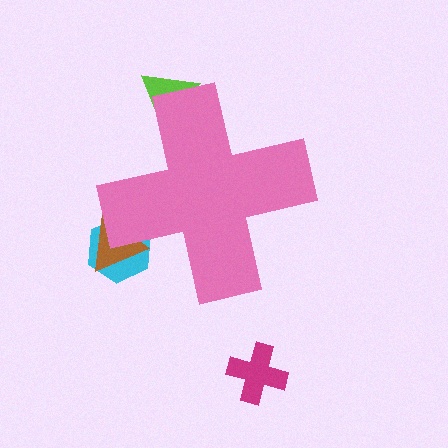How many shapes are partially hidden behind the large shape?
3 shapes are partially hidden.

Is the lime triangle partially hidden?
Yes, the lime triangle is partially hidden behind the pink cross.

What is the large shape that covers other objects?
A pink cross.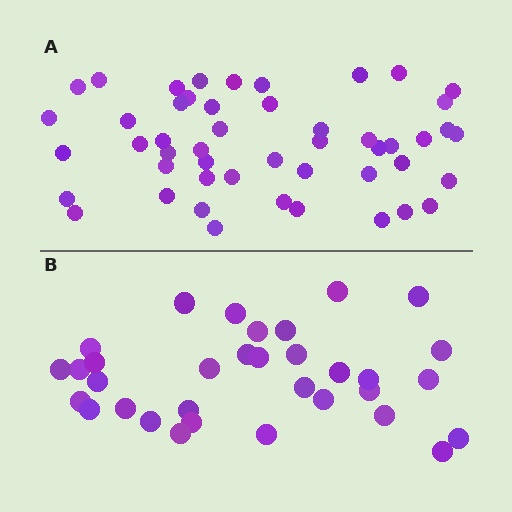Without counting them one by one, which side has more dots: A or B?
Region A (the top region) has more dots.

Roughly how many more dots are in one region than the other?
Region A has approximately 15 more dots than region B.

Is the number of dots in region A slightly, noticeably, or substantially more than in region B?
Region A has substantially more. The ratio is roughly 1.5 to 1.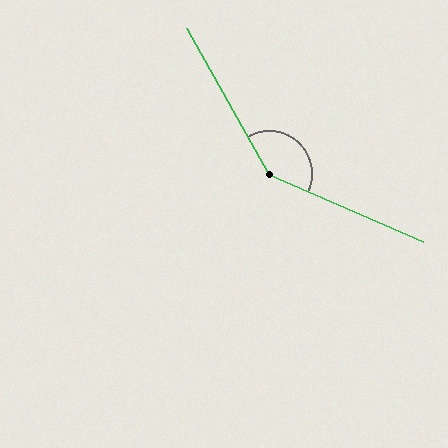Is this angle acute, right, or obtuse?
It is obtuse.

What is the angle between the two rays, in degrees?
Approximately 143 degrees.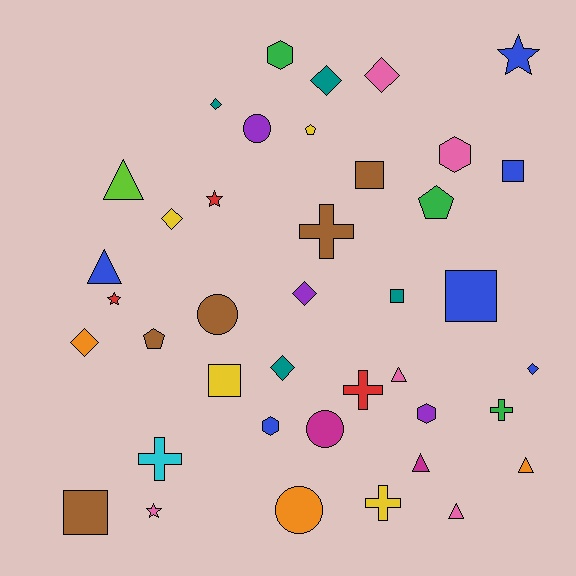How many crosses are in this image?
There are 5 crosses.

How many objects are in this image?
There are 40 objects.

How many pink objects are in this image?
There are 5 pink objects.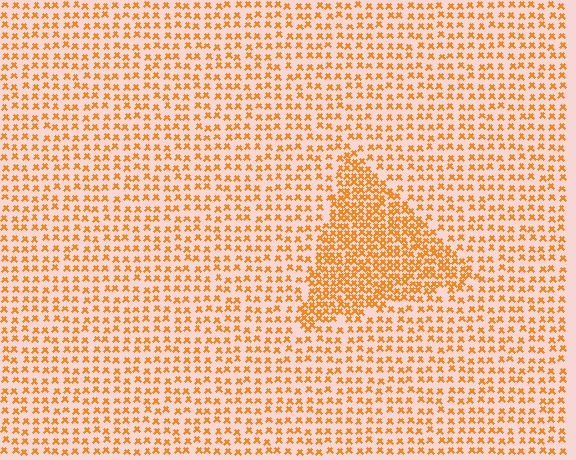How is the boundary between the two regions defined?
The boundary is defined by a change in element density (approximately 2.0x ratio). All elements are the same color, size, and shape.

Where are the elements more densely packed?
The elements are more densely packed inside the triangle boundary.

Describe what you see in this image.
The image contains small orange elements arranged at two different densities. A triangle-shaped region is visible where the elements are more densely packed than the surrounding area.